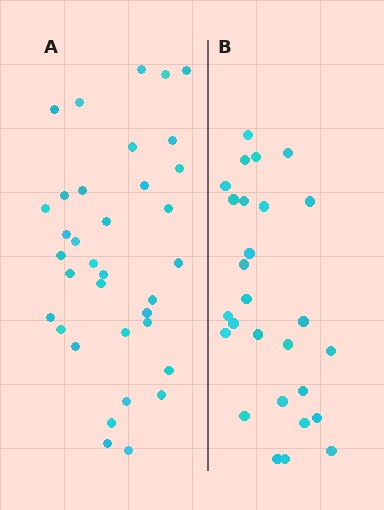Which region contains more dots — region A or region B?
Region A (the left region) has more dots.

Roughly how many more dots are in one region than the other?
Region A has roughly 8 or so more dots than region B.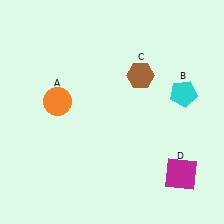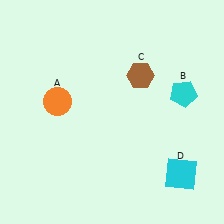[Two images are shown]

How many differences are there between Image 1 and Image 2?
There is 1 difference between the two images.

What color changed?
The square (D) changed from magenta in Image 1 to cyan in Image 2.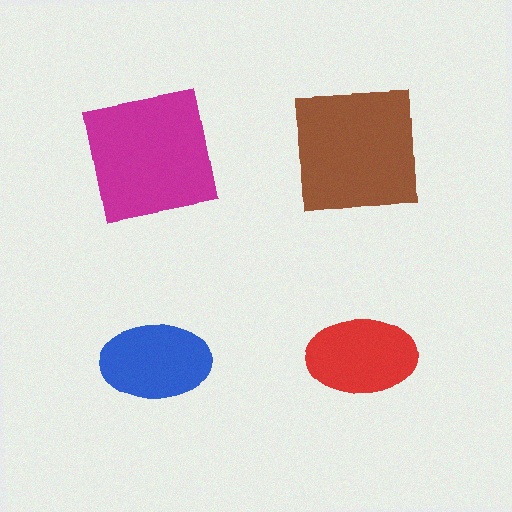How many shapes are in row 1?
2 shapes.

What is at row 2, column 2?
A red ellipse.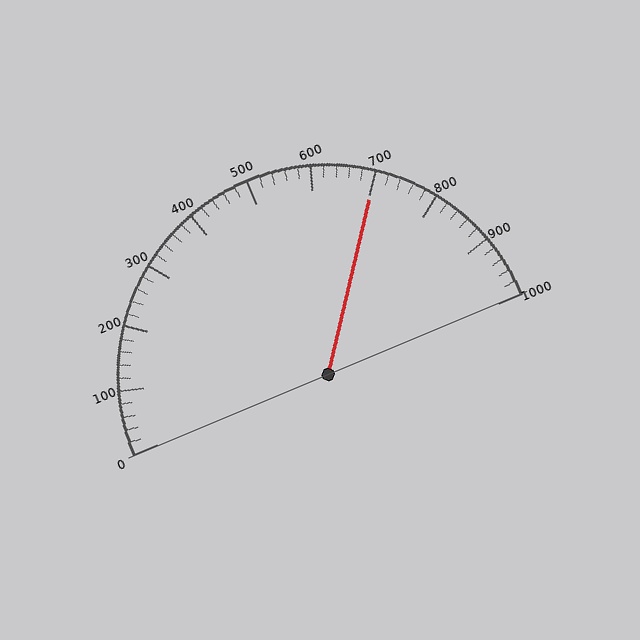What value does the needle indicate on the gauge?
The needle indicates approximately 700.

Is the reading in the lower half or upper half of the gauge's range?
The reading is in the upper half of the range (0 to 1000).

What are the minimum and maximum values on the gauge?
The gauge ranges from 0 to 1000.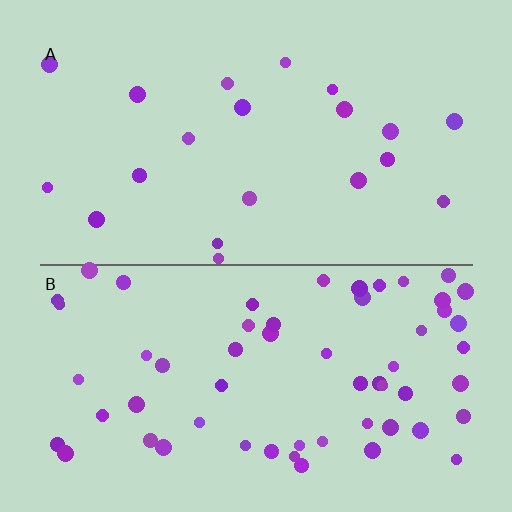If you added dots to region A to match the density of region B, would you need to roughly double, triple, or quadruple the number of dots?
Approximately triple.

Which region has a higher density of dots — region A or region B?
B (the bottom).